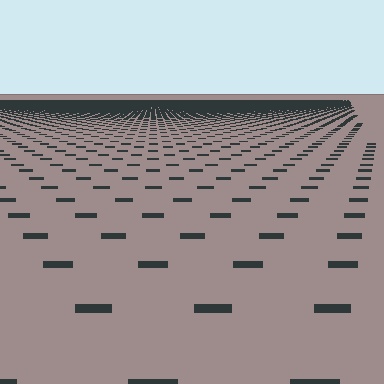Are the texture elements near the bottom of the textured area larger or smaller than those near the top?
Larger. Near the bottom, elements are closer to the viewer and appear at a bigger on-screen size.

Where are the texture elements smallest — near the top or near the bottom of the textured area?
Near the top.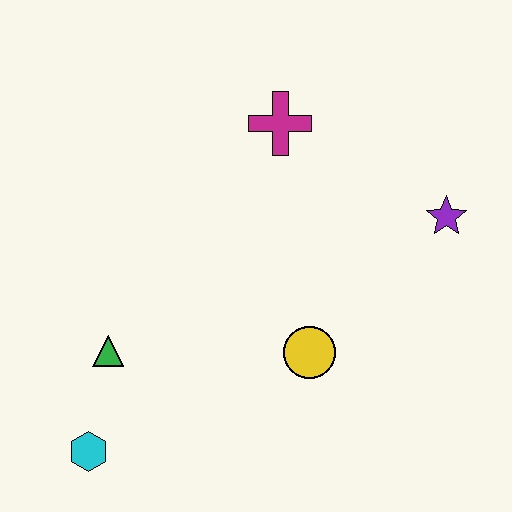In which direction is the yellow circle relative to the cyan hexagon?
The yellow circle is to the right of the cyan hexagon.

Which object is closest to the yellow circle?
The purple star is closest to the yellow circle.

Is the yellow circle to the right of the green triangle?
Yes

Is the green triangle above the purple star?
No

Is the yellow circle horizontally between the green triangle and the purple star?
Yes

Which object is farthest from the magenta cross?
The cyan hexagon is farthest from the magenta cross.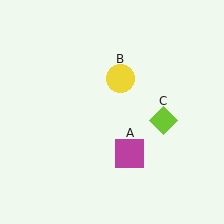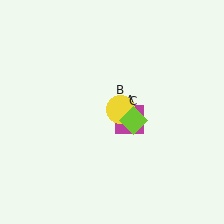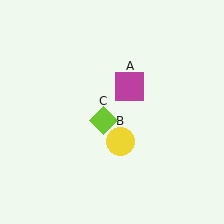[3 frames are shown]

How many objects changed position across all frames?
3 objects changed position: magenta square (object A), yellow circle (object B), lime diamond (object C).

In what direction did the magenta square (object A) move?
The magenta square (object A) moved up.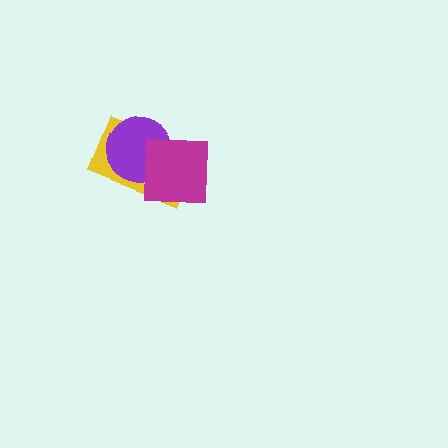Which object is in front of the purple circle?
The magenta square is in front of the purple circle.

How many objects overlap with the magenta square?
2 objects overlap with the magenta square.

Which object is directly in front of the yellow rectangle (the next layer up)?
The purple circle is directly in front of the yellow rectangle.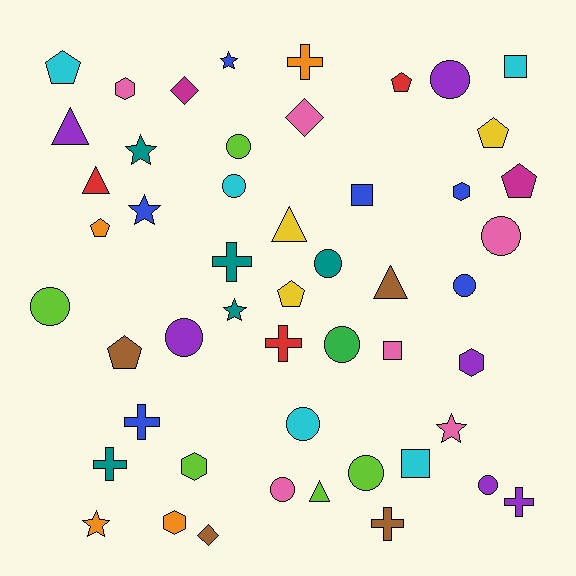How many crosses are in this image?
There are 7 crosses.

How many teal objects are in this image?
There are 5 teal objects.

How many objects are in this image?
There are 50 objects.